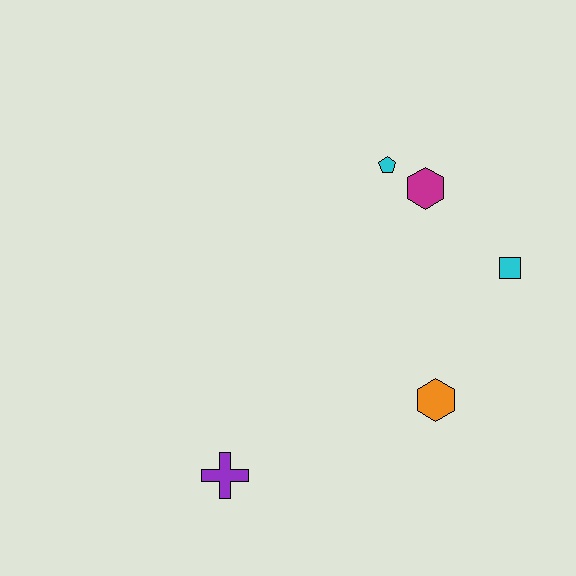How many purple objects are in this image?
There is 1 purple object.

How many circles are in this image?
There are no circles.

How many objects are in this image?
There are 5 objects.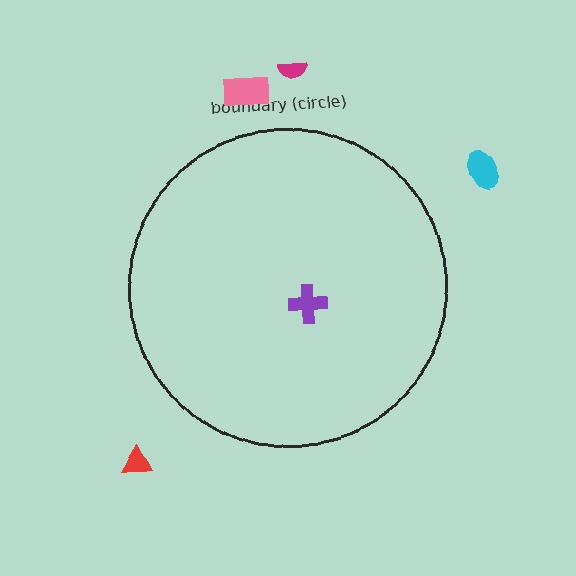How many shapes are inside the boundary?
1 inside, 4 outside.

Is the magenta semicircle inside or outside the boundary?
Outside.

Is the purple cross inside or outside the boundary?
Inside.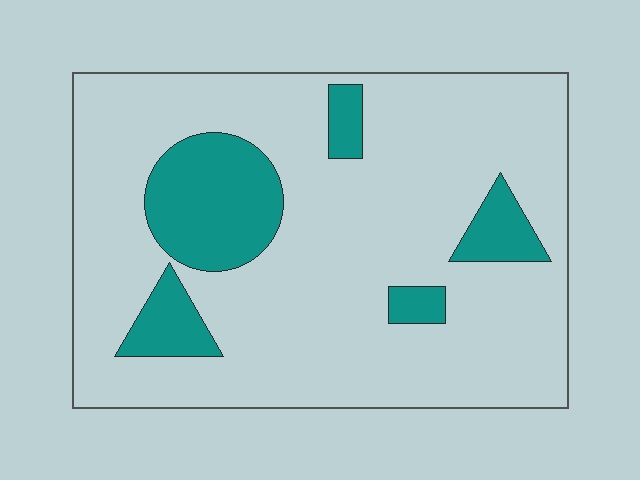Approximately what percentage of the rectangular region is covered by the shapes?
Approximately 20%.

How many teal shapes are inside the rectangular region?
5.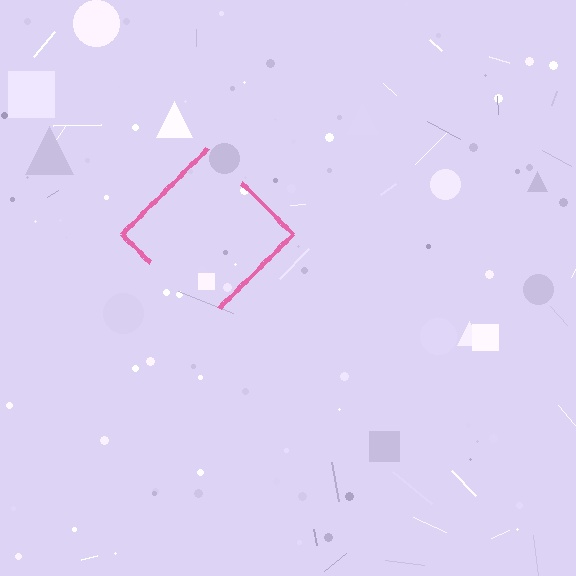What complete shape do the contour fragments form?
The contour fragments form a diamond.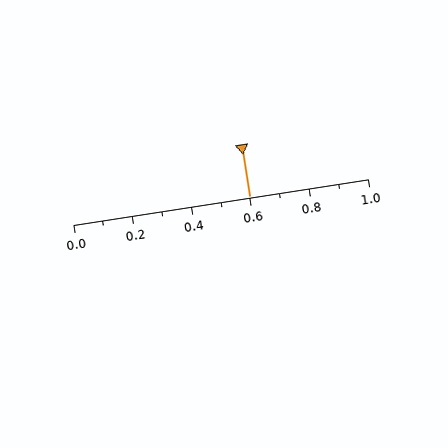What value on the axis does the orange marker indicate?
The marker indicates approximately 0.6.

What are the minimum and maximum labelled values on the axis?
The axis runs from 0.0 to 1.0.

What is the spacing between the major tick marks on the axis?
The major ticks are spaced 0.2 apart.